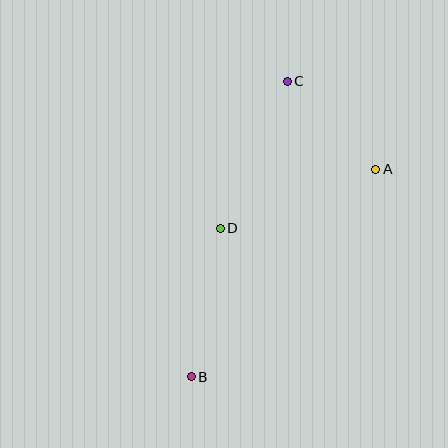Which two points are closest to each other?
Points A and C are closest to each other.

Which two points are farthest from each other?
Points B and C are farthest from each other.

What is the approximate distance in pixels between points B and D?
The distance between B and D is approximately 151 pixels.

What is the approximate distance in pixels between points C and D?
The distance between C and D is approximately 162 pixels.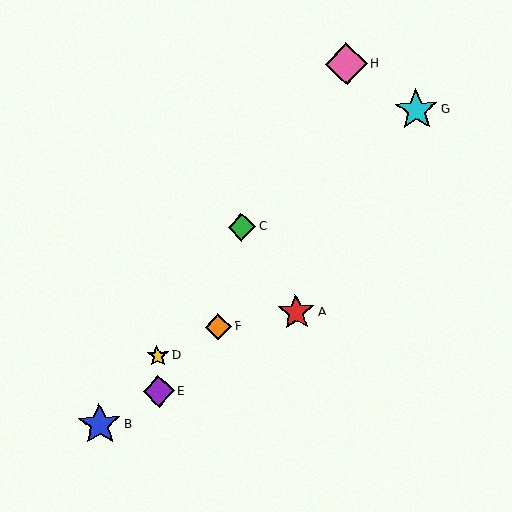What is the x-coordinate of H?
Object H is at x≈346.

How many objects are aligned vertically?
2 objects (D, E) are aligned vertically.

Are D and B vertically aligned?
No, D is at x≈157 and B is at x≈100.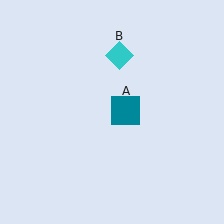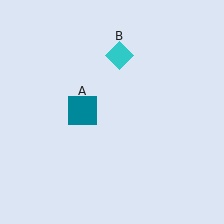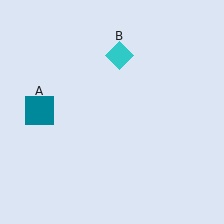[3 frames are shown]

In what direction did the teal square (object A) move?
The teal square (object A) moved left.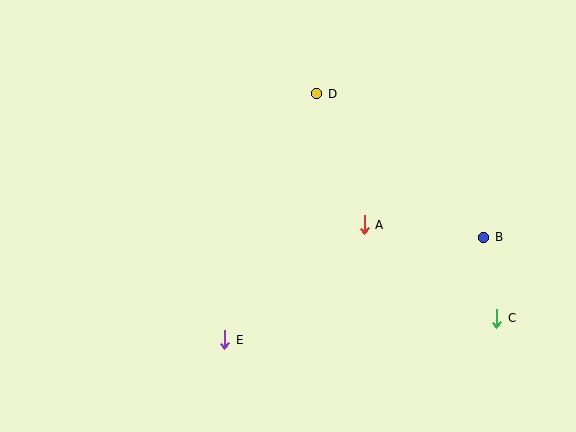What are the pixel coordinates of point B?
Point B is at (484, 237).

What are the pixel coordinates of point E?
Point E is at (225, 340).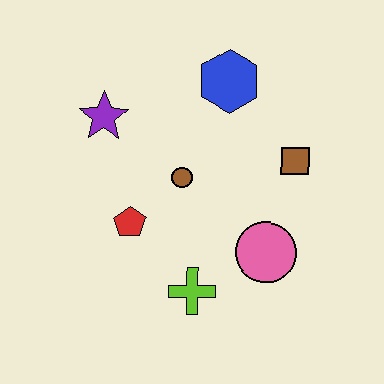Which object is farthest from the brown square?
The purple star is farthest from the brown square.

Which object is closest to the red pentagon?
The brown circle is closest to the red pentagon.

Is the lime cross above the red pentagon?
No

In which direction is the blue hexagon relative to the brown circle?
The blue hexagon is above the brown circle.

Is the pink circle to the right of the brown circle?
Yes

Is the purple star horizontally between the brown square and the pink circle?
No